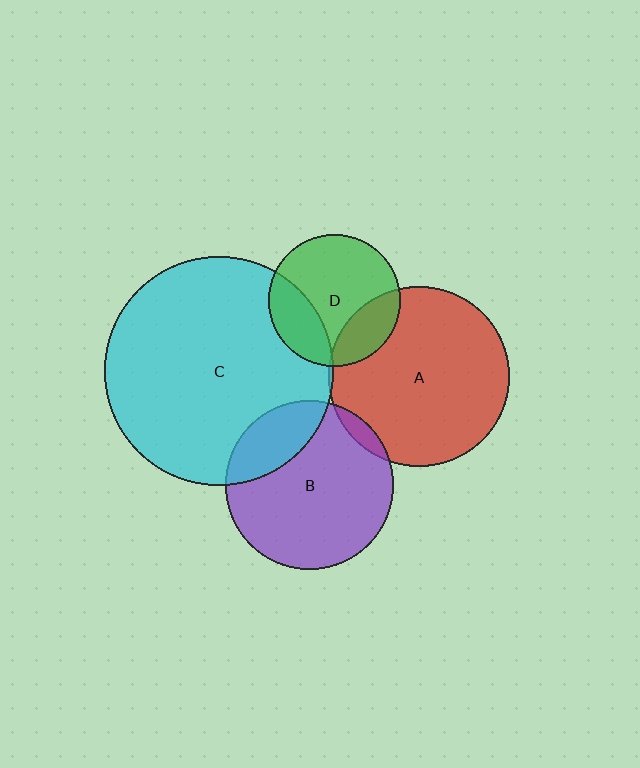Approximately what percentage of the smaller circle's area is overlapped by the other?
Approximately 5%.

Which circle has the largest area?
Circle C (cyan).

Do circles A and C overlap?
Yes.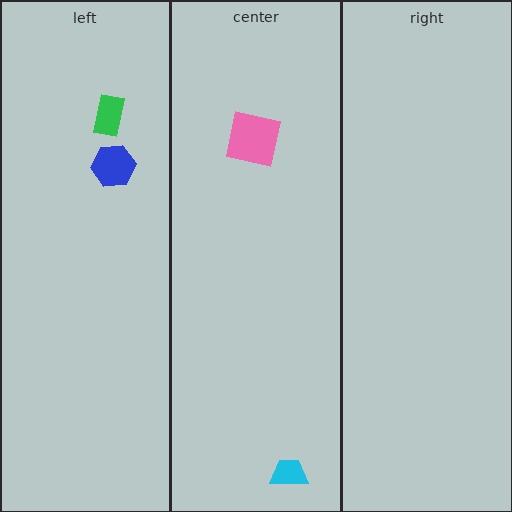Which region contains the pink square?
The center region.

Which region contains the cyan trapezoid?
The center region.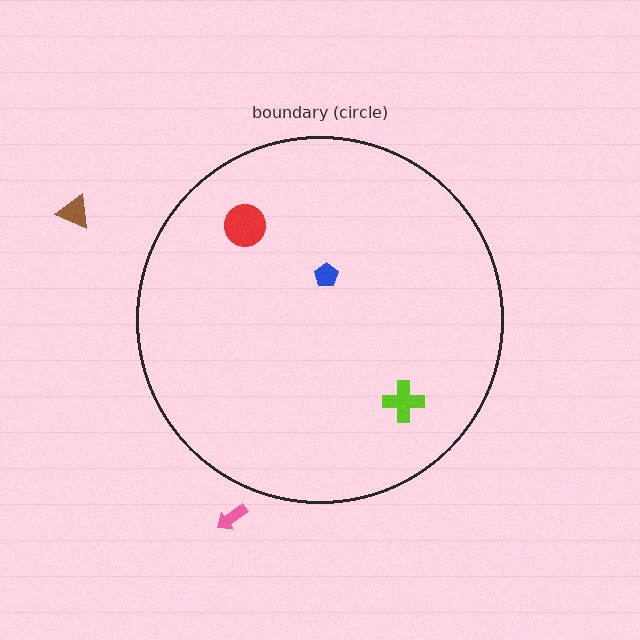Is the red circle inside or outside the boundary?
Inside.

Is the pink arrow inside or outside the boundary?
Outside.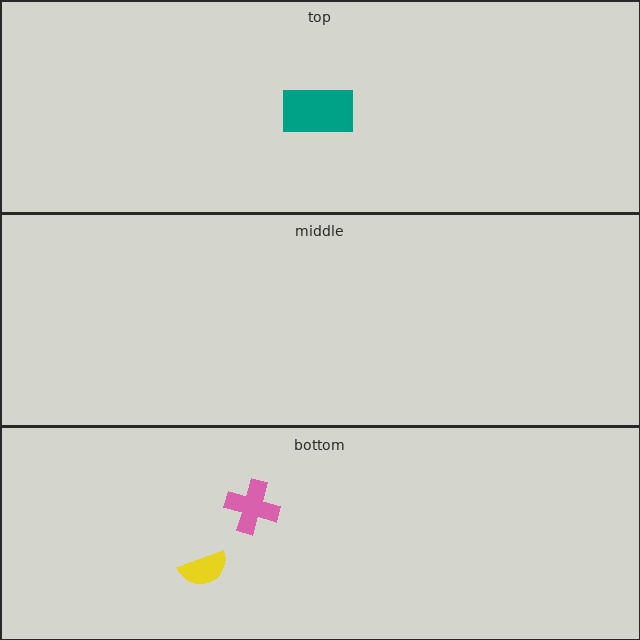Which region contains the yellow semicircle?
The bottom region.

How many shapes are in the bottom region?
2.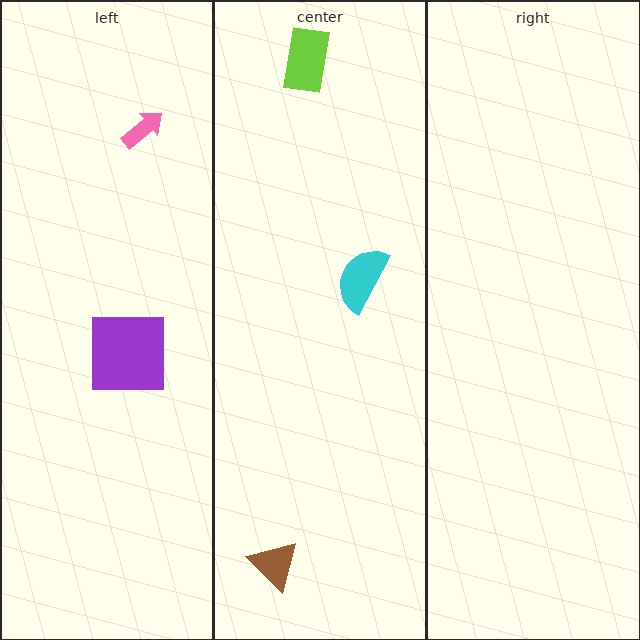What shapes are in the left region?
The pink arrow, the purple square.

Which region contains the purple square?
The left region.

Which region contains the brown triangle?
The center region.